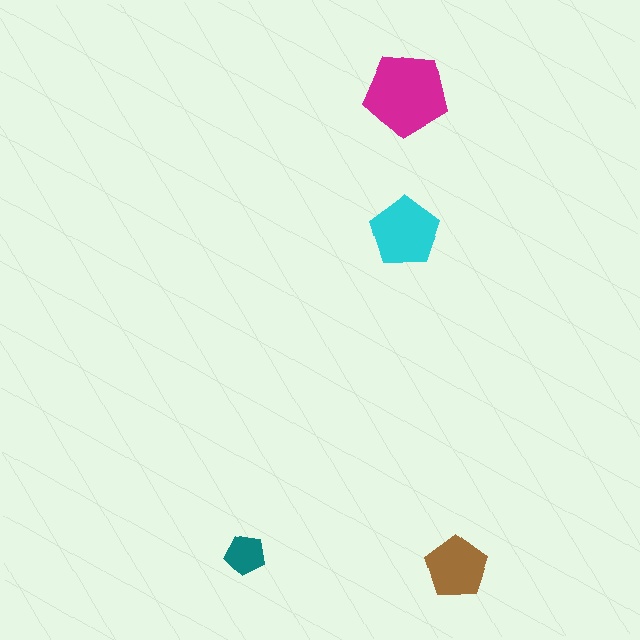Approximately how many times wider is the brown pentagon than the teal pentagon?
About 1.5 times wider.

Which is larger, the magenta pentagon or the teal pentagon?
The magenta one.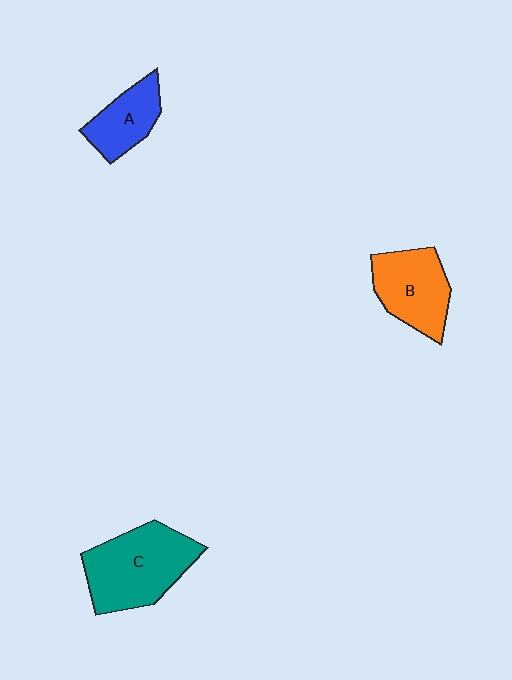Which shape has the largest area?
Shape C (teal).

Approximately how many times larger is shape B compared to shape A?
Approximately 1.4 times.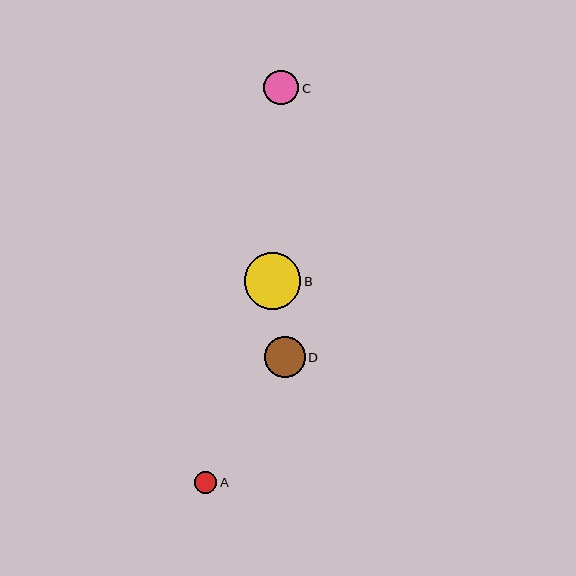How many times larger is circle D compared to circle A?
Circle D is approximately 1.9 times the size of circle A.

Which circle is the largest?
Circle B is the largest with a size of approximately 56 pixels.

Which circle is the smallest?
Circle A is the smallest with a size of approximately 22 pixels.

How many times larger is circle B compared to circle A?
Circle B is approximately 2.6 times the size of circle A.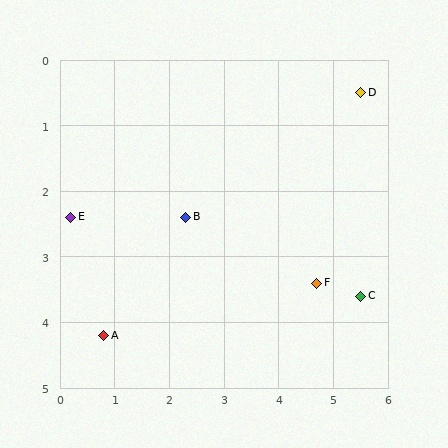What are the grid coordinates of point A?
Point A is at approximately (0.8, 4.2).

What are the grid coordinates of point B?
Point B is at approximately (2.3, 2.4).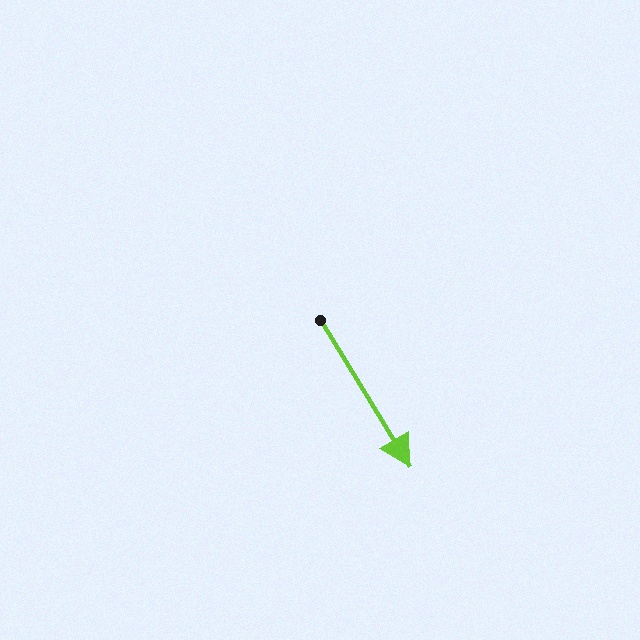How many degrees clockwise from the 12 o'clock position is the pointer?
Approximately 148 degrees.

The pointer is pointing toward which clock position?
Roughly 5 o'clock.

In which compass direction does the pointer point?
Southeast.